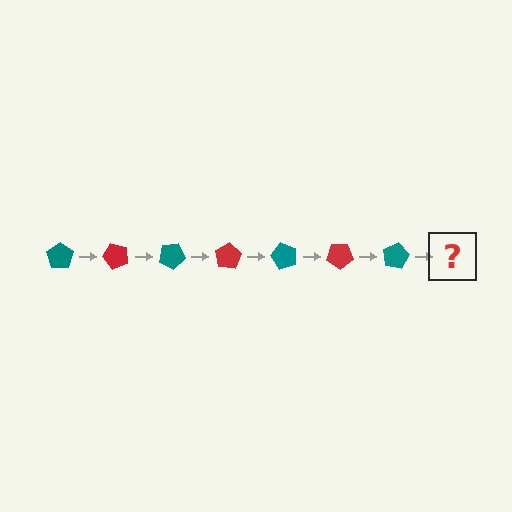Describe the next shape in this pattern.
It should be a red pentagon, rotated 350 degrees from the start.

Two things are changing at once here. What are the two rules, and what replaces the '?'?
The two rules are that it rotates 50 degrees each step and the color cycles through teal and red. The '?' should be a red pentagon, rotated 350 degrees from the start.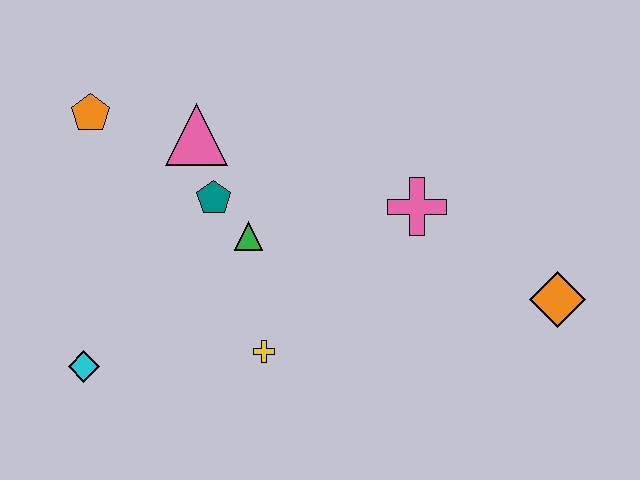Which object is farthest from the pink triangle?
The orange diamond is farthest from the pink triangle.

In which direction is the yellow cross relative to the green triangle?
The yellow cross is below the green triangle.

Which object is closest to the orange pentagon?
The pink triangle is closest to the orange pentagon.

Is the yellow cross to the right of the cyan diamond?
Yes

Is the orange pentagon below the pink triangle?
No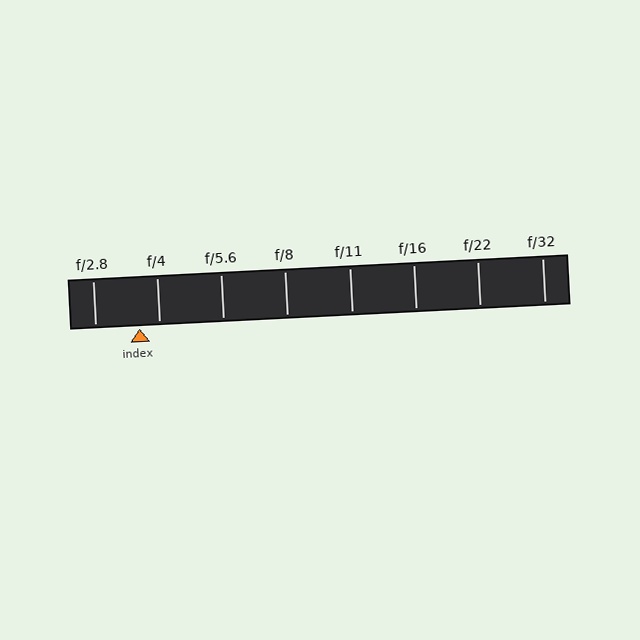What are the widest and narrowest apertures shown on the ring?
The widest aperture shown is f/2.8 and the narrowest is f/32.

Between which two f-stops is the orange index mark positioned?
The index mark is between f/2.8 and f/4.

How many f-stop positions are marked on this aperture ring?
There are 8 f-stop positions marked.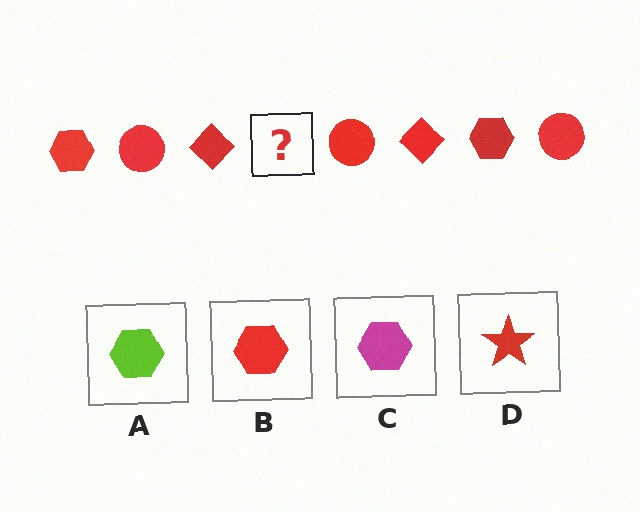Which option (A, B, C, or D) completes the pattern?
B.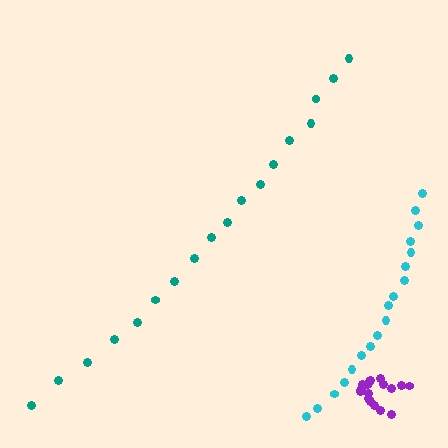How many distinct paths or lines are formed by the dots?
There are 3 distinct paths.